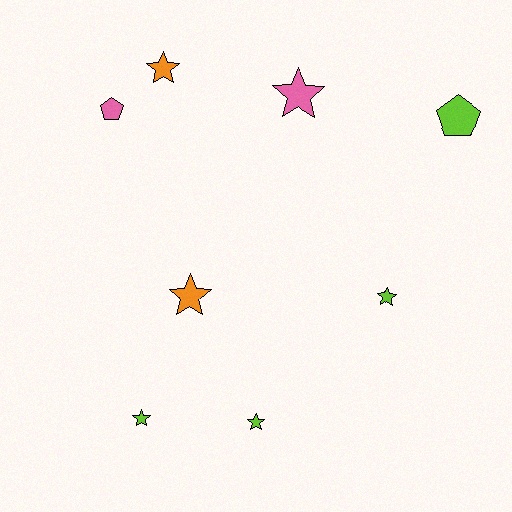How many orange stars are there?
There are 2 orange stars.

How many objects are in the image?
There are 8 objects.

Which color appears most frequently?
Lime, with 4 objects.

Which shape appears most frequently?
Star, with 6 objects.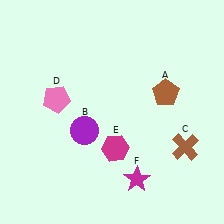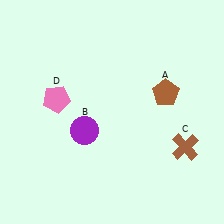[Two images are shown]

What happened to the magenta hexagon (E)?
The magenta hexagon (E) was removed in Image 2. It was in the bottom-right area of Image 1.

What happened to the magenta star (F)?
The magenta star (F) was removed in Image 2. It was in the bottom-right area of Image 1.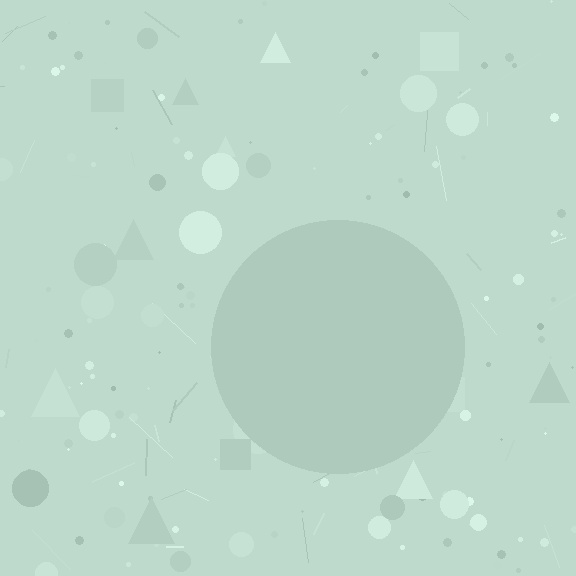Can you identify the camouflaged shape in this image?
The camouflaged shape is a circle.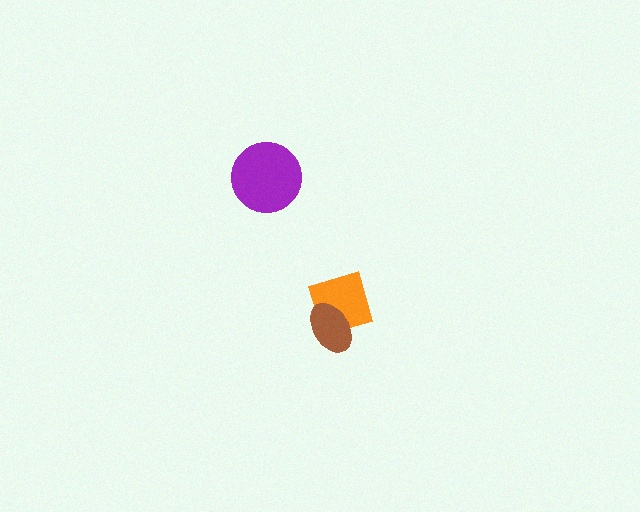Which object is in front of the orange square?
The brown ellipse is in front of the orange square.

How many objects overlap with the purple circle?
0 objects overlap with the purple circle.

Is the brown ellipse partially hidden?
No, no other shape covers it.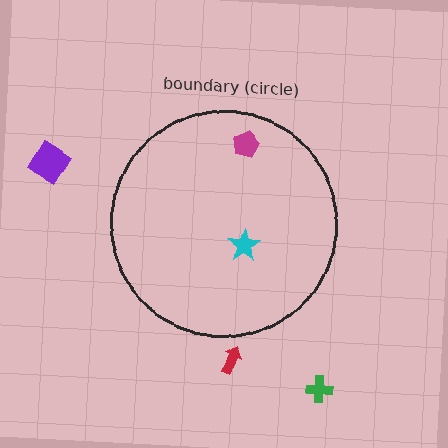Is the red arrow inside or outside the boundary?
Outside.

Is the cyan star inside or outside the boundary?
Inside.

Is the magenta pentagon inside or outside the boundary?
Inside.